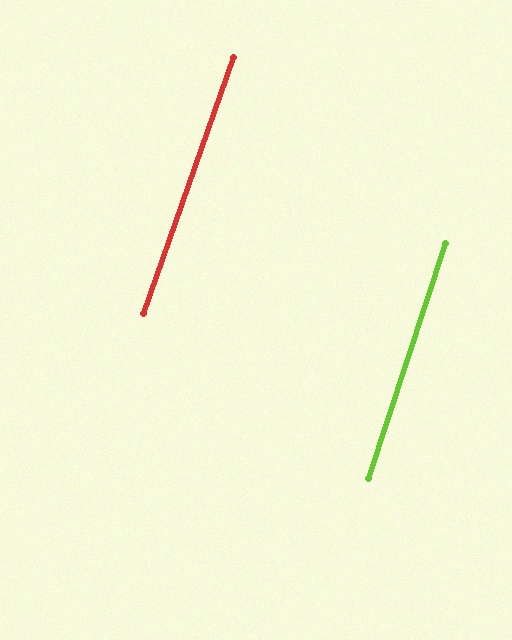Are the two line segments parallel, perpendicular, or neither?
Parallel — their directions differ by only 1.1°.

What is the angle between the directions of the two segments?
Approximately 1 degree.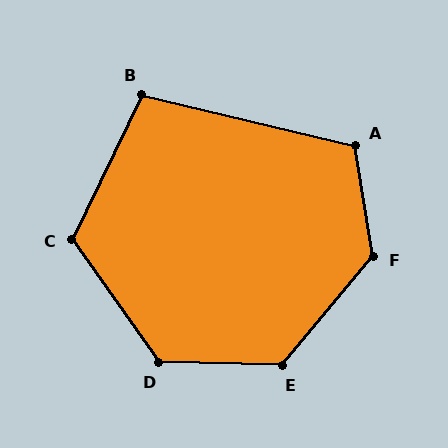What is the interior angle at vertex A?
Approximately 113 degrees (obtuse).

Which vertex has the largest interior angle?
F, at approximately 131 degrees.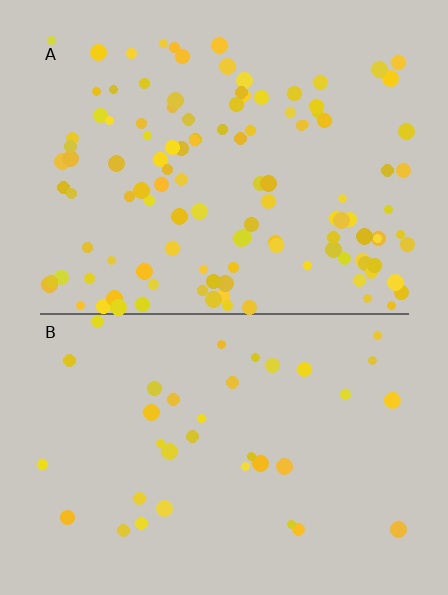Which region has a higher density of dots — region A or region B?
A (the top).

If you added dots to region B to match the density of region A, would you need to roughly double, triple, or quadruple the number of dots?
Approximately triple.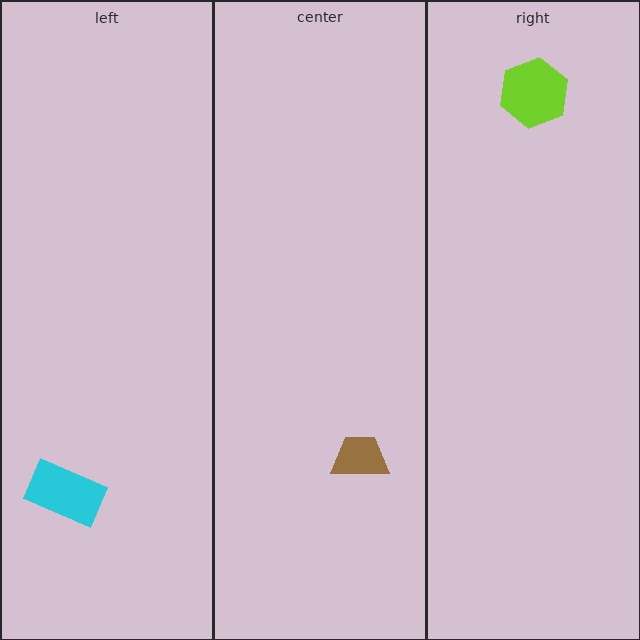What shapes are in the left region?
The cyan rectangle.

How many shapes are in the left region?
1.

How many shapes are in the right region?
1.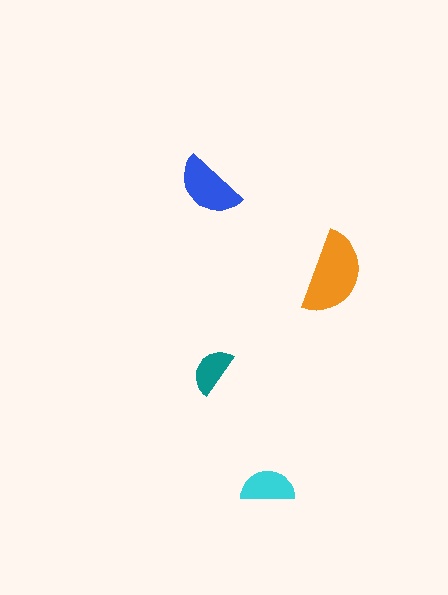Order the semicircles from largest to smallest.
the orange one, the blue one, the cyan one, the teal one.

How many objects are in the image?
There are 4 objects in the image.